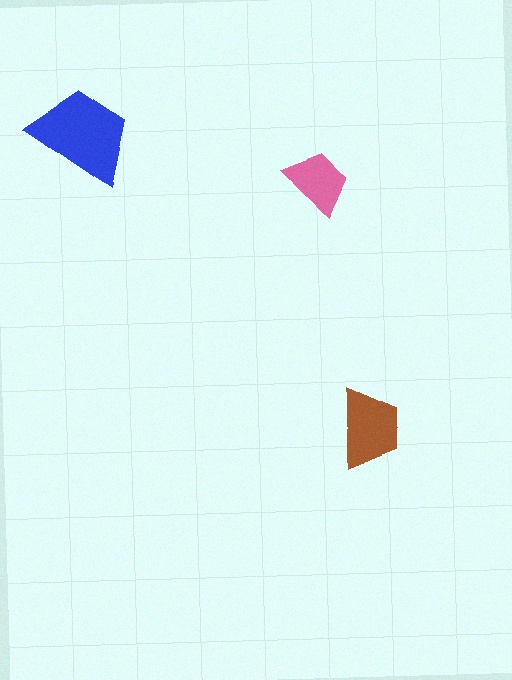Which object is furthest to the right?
The brown trapezoid is rightmost.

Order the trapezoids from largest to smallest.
the blue one, the brown one, the pink one.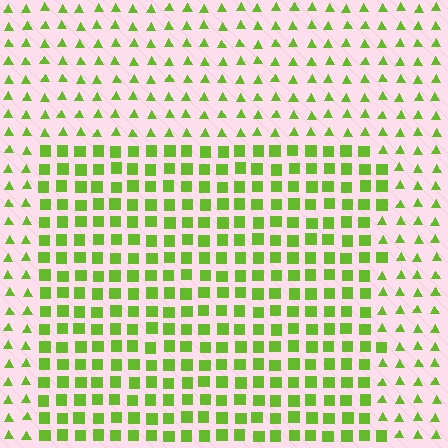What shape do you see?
I see a rectangle.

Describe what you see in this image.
The image is filled with small lime elements arranged in a uniform grid. A rectangle-shaped region contains squares, while the surrounding area contains triangles. The boundary is defined purely by the change in element shape.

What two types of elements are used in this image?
The image uses squares inside the rectangle region and triangles outside it.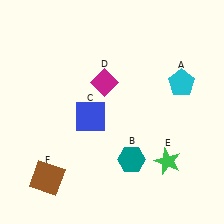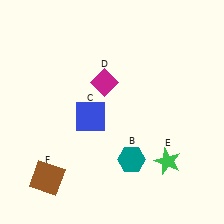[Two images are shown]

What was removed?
The cyan pentagon (A) was removed in Image 2.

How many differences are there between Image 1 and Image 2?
There is 1 difference between the two images.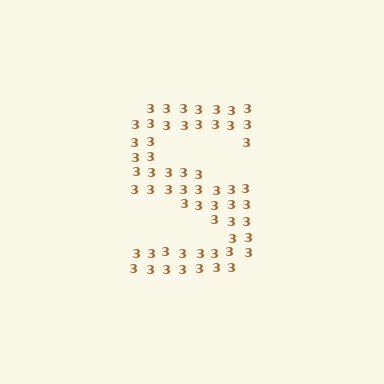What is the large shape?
The large shape is the letter S.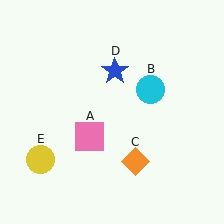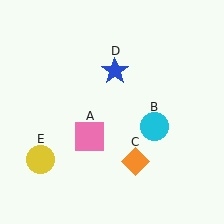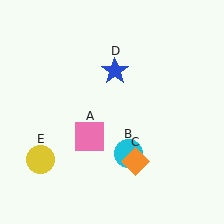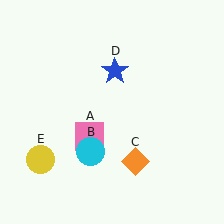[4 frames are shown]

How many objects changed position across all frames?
1 object changed position: cyan circle (object B).